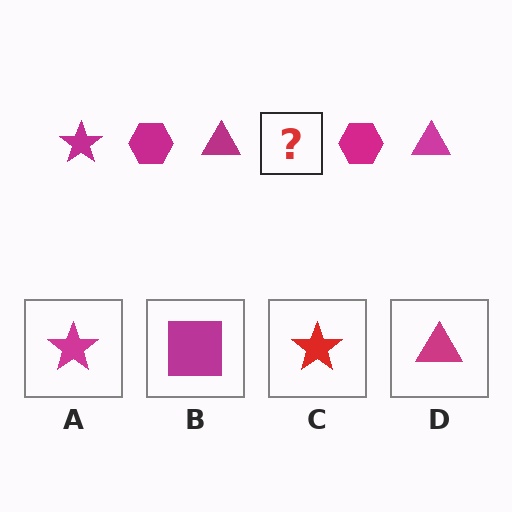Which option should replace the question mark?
Option A.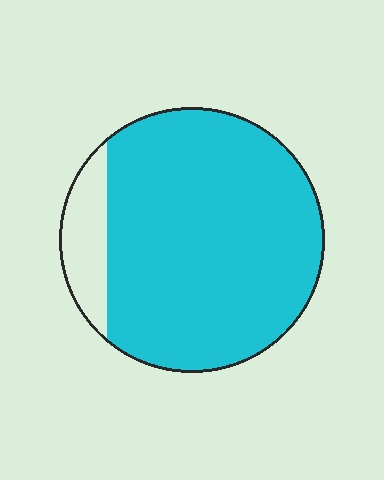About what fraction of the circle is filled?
About seven eighths (7/8).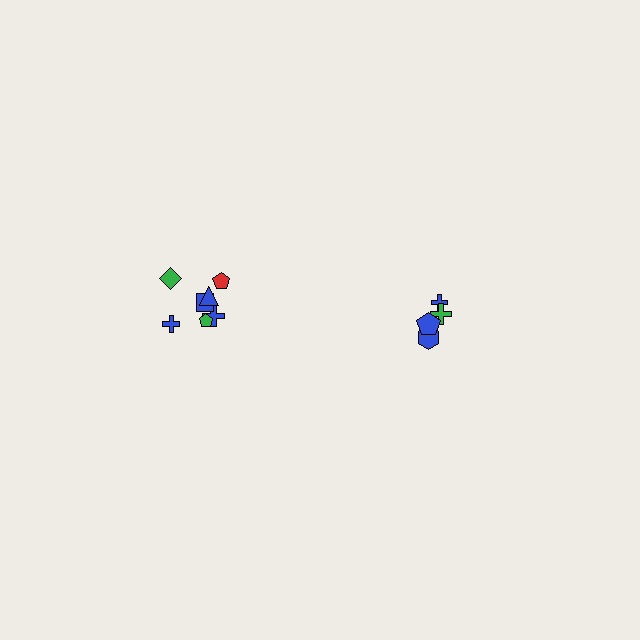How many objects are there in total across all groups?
There are 11 objects.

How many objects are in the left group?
There are 7 objects.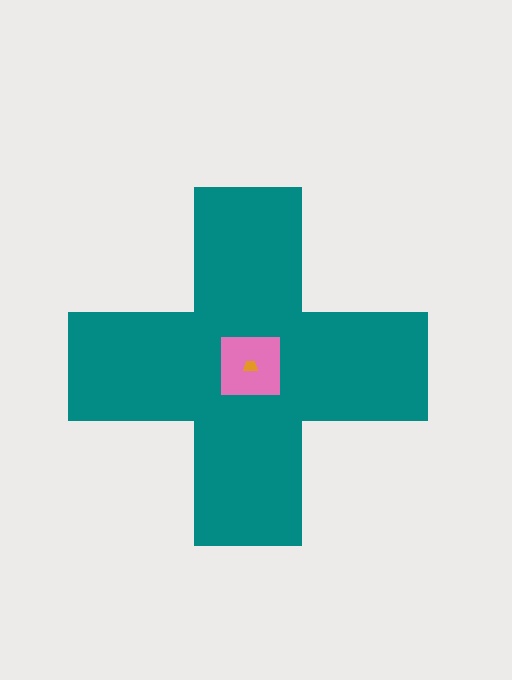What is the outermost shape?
The teal cross.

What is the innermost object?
The orange trapezoid.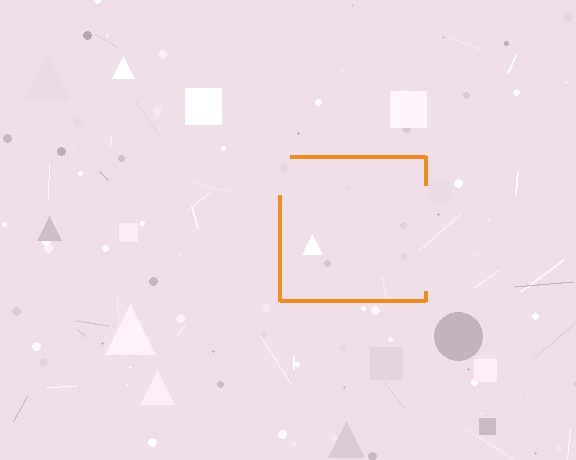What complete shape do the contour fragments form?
The contour fragments form a square.